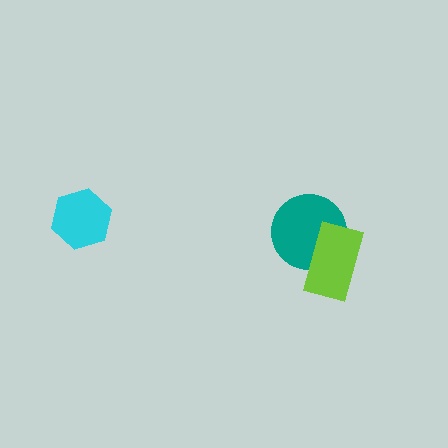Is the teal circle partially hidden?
Yes, it is partially covered by another shape.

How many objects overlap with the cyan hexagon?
0 objects overlap with the cyan hexagon.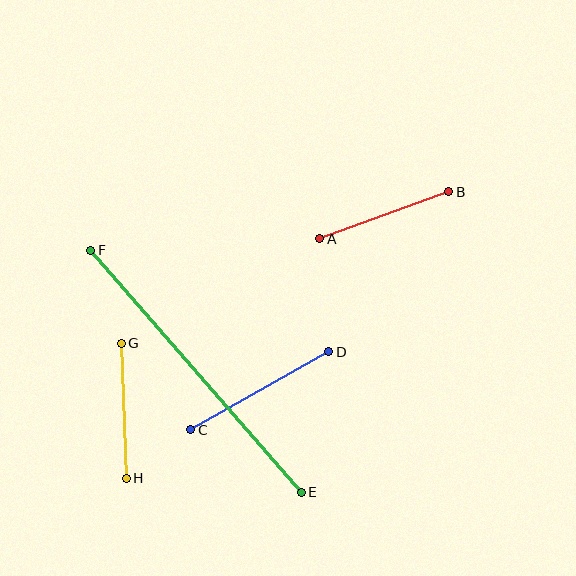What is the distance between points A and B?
The distance is approximately 137 pixels.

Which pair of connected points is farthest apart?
Points E and F are farthest apart.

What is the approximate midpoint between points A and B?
The midpoint is at approximately (384, 215) pixels.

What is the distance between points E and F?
The distance is approximately 321 pixels.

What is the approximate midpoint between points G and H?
The midpoint is at approximately (124, 411) pixels.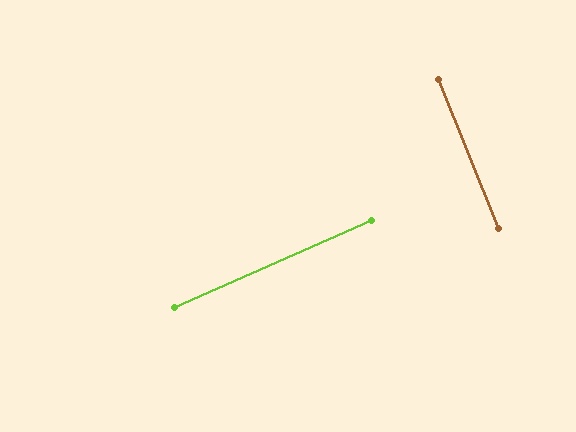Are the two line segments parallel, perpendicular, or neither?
Perpendicular — they meet at approximately 89°.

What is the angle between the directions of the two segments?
Approximately 89 degrees.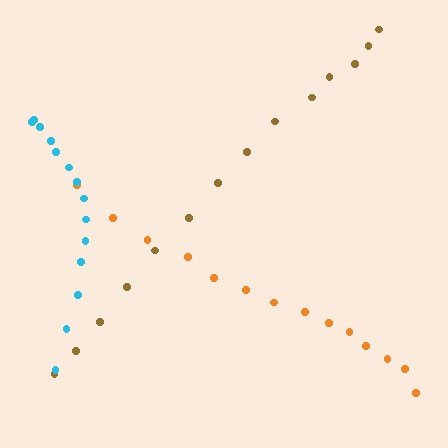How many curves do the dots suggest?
There are 3 distinct paths.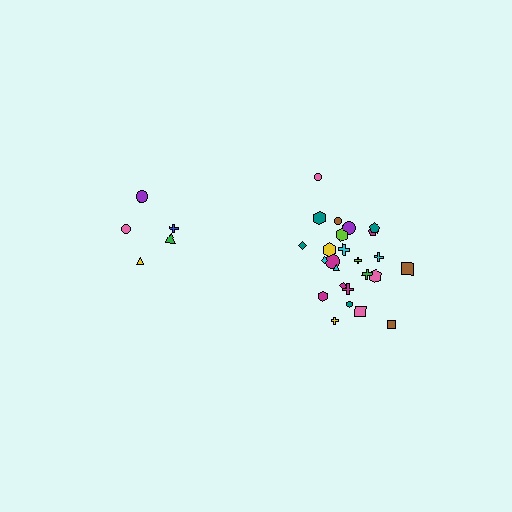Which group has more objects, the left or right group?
The right group.